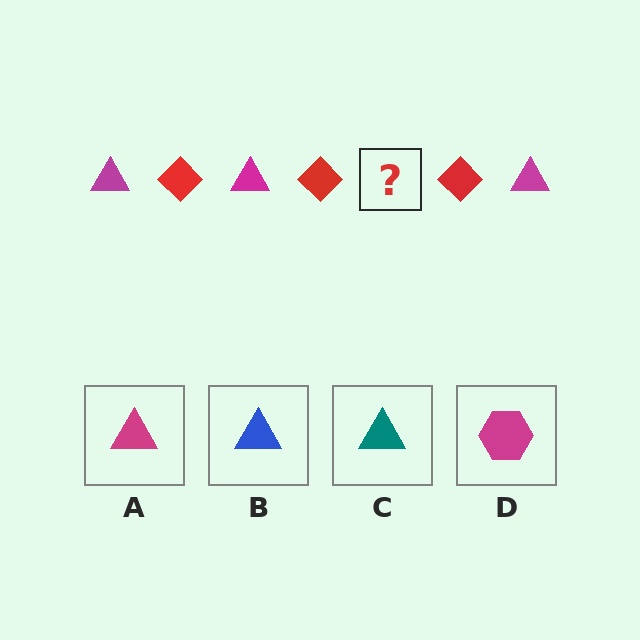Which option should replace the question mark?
Option A.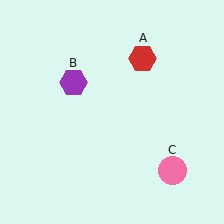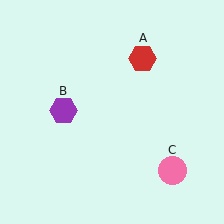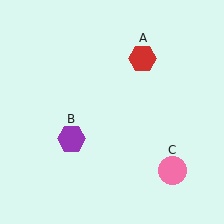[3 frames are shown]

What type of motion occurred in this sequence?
The purple hexagon (object B) rotated counterclockwise around the center of the scene.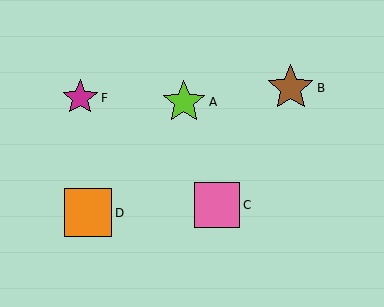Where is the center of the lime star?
The center of the lime star is at (184, 102).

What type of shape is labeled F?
Shape F is a magenta star.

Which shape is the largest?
The orange square (labeled D) is the largest.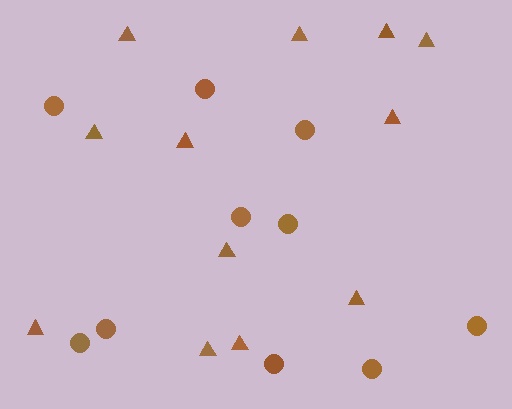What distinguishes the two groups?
There are 2 groups: one group of triangles (12) and one group of circles (10).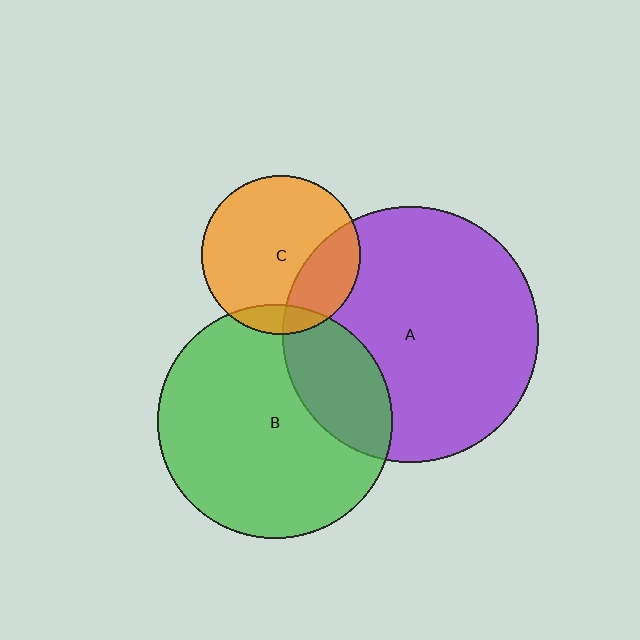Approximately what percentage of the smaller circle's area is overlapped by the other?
Approximately 25%.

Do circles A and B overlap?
Yes.